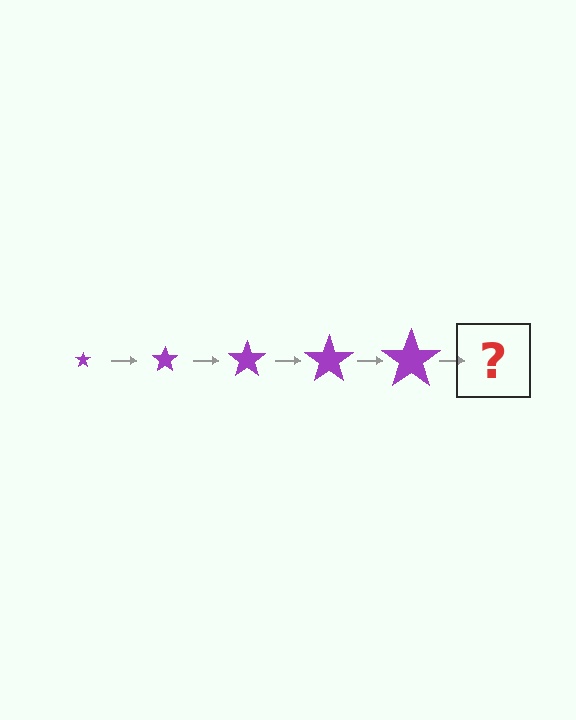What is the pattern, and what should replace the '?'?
The pattern is that the star gets progressively larger each step. The '?' should be a purple star, larger than the previous one.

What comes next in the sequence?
The next element should be a purple star, larger than the previous one.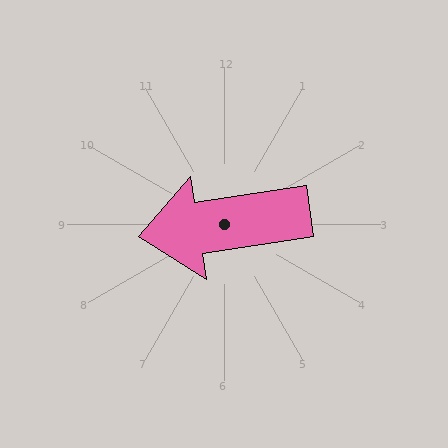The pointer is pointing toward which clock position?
Roughly 9 o'clock.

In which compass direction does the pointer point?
West.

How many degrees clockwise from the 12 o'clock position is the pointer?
Approximately 261 degrees.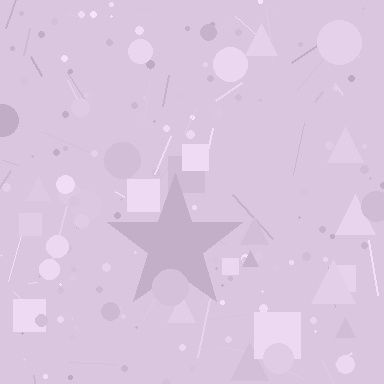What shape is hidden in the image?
A star is hidden in the image.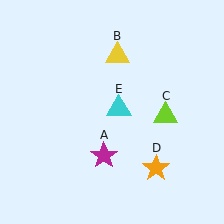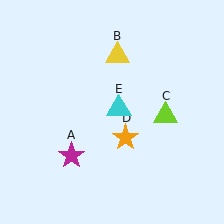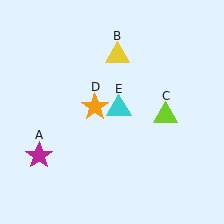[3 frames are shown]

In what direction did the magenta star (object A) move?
The magenta star (object A) moved left.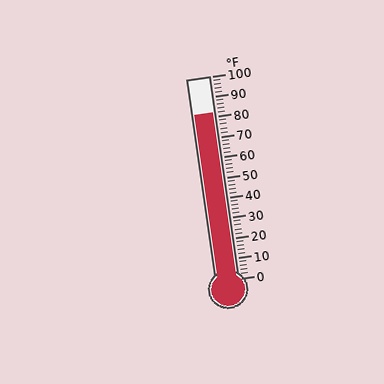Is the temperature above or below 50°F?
The temperature is above 50°F.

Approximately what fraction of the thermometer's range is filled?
The thermometer is filled to approximately 80% of its range.